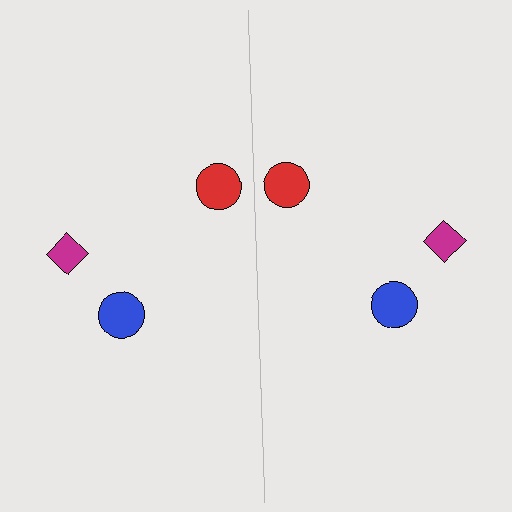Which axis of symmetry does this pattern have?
The pattern has a vertical axis of symmetry running through the center of the image.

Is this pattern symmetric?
Yes, this pattern has bilateral (reflection) symmetry.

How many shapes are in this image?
There are 6 shapes in this image.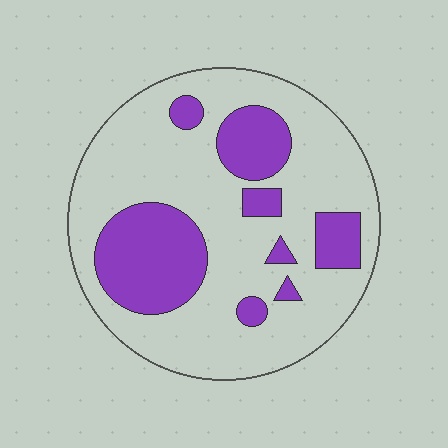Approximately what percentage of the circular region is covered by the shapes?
Approximately 25%.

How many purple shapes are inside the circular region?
8.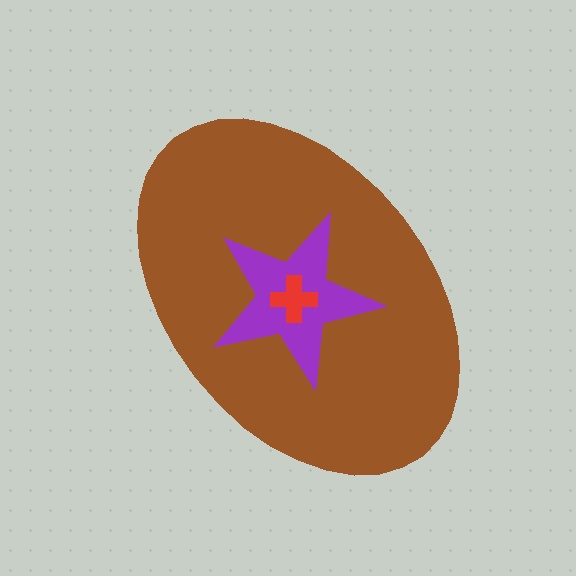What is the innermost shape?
The red cross.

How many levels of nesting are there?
3.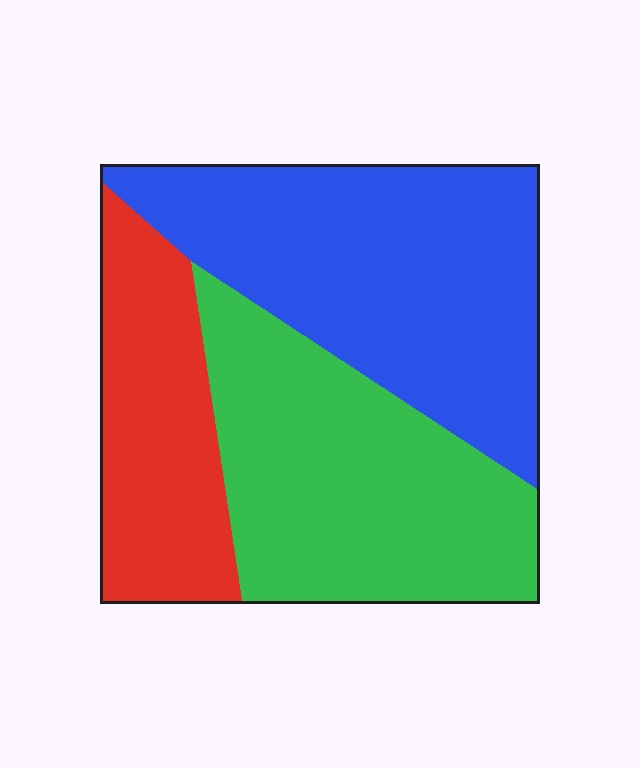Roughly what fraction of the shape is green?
Green covers about 35% of the shape.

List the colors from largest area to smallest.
From largest to smallest: blue, green, red.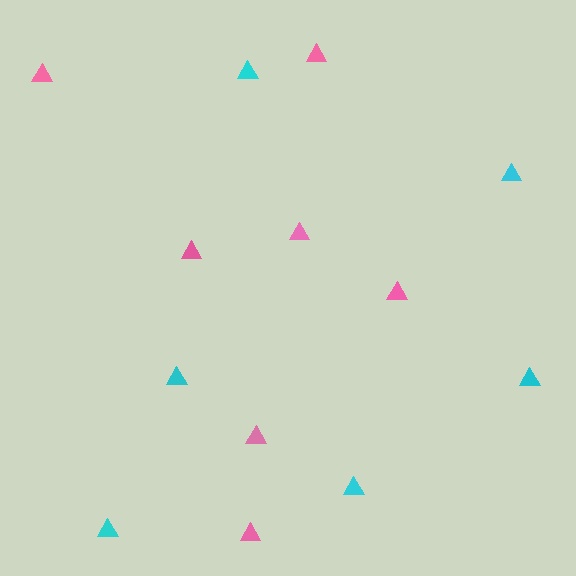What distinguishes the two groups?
There are 2 groups: one group of pink triangles (7) and one group of cyan triangles (6).